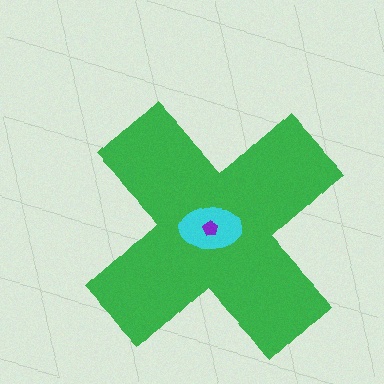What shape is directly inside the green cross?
The cyan ellipse.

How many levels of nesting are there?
3.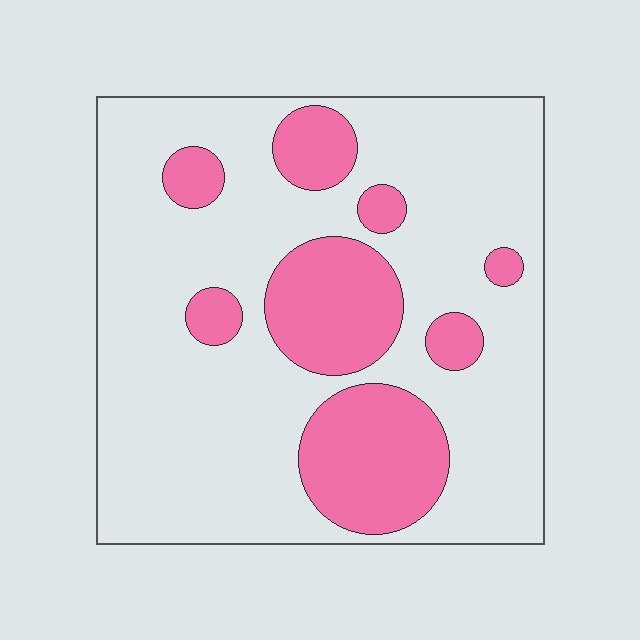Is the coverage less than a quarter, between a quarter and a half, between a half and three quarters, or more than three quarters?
Between a quarter and a half.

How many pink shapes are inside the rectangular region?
8.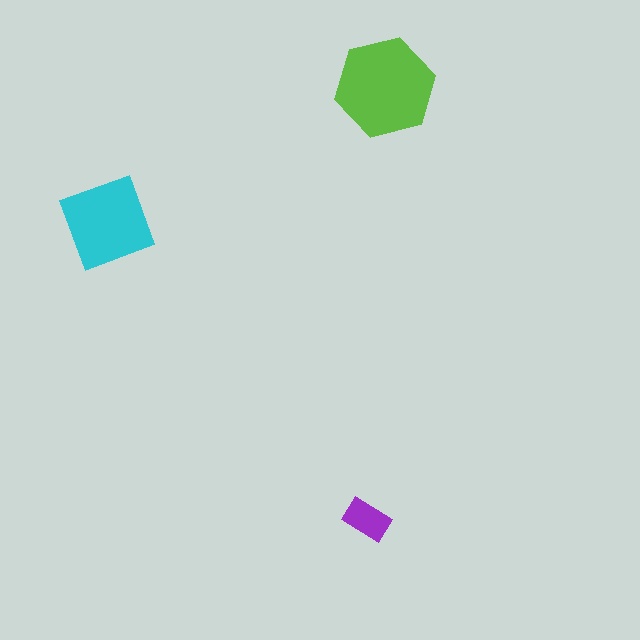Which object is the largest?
The lime hexagon.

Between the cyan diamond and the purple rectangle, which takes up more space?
The cyan diamond.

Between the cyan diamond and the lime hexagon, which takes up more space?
The lime hexagon.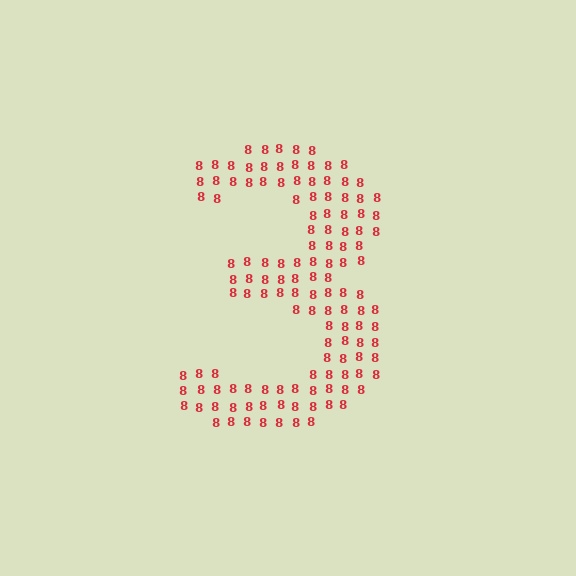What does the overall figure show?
The overall figure shows the digit 3.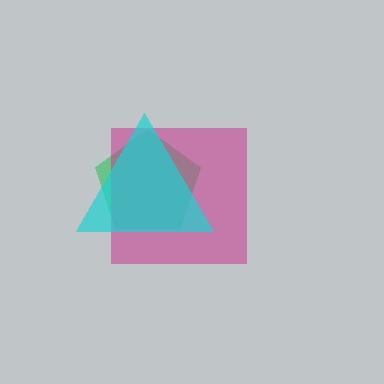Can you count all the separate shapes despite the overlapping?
Yes, there are 3 separate shapes.